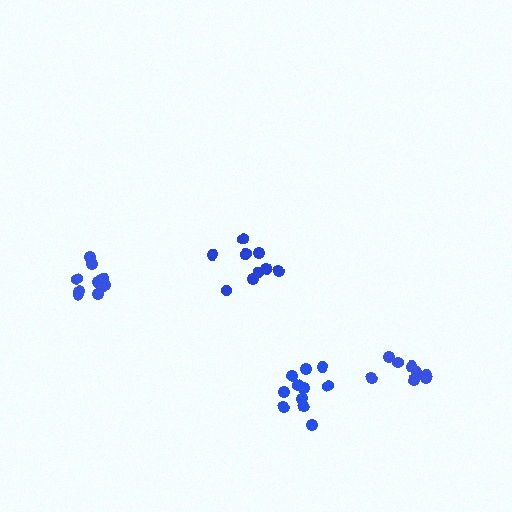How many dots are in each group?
Group 1: 11 dots, Group 2: 8 dots, Group 3: 10 dots, Group 4: 11 dots (40 total).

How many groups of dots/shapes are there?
There are 4 groups.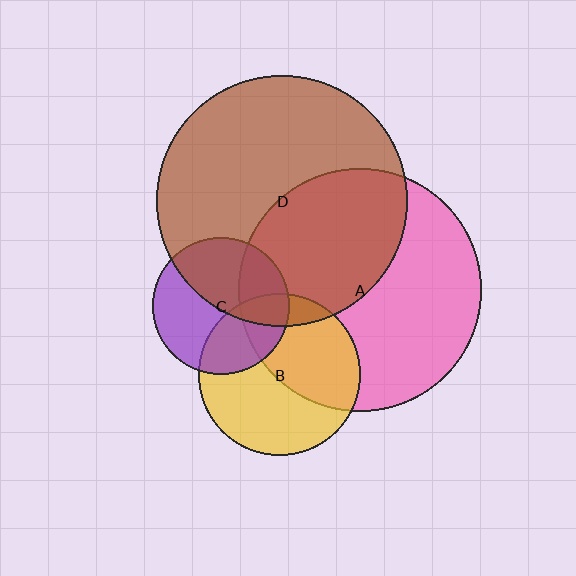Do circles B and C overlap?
Yes.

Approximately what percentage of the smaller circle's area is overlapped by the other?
Approximately 35%.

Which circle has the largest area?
Circle D (brown).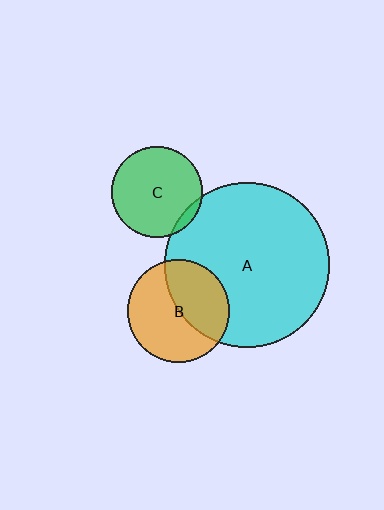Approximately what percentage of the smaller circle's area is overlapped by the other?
Approximately 5%.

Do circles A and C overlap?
Yes.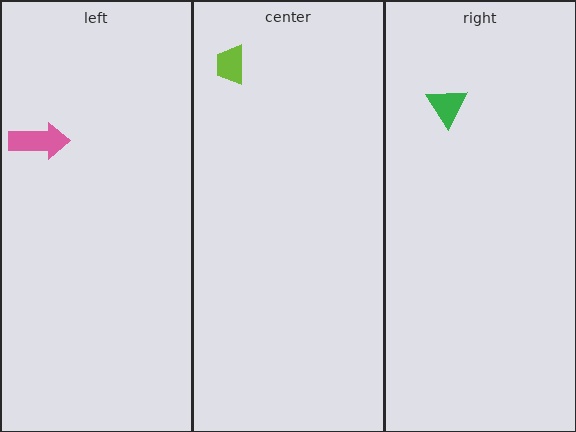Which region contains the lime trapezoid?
The center region.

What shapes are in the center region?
The lime trapezoid.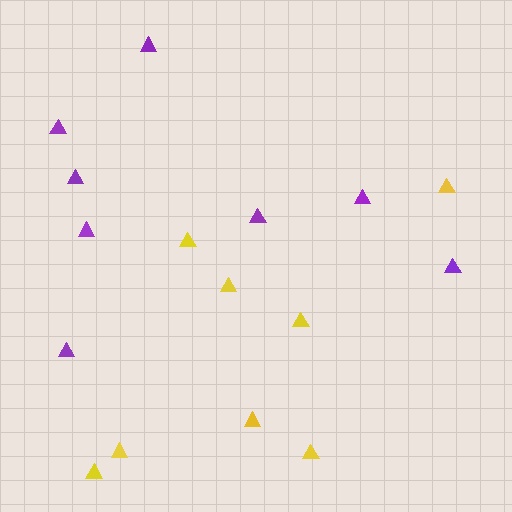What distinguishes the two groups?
There are 2 groups: one group of purple triangles (8) and one group of yellow triangles (8).